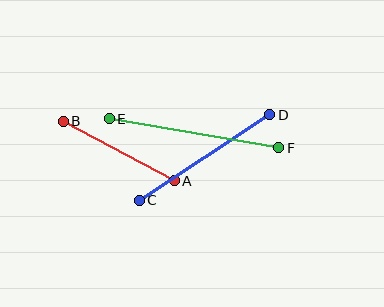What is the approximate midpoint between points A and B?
The midpoint is at approximately (119, 151) pixels.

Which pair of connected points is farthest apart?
Points E and F are farthest apart.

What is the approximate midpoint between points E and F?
The midpoint is at approximately (194, 133) pixels.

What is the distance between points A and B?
The distance is approximately 126 pixels.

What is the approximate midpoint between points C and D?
The midpoint is at approximately (205, 157) pixels.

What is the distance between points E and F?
The distance is approximately 172 pixels.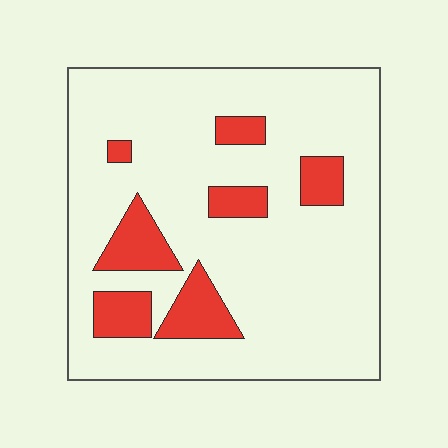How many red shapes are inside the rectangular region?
7.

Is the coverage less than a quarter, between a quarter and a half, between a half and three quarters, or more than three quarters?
Less than a quarter.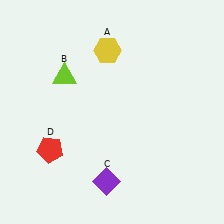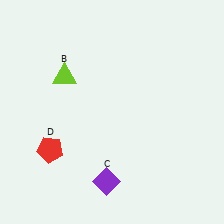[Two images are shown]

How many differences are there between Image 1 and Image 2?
There is 1 difference between the two images.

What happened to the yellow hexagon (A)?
The yellow hexagon (A) was removed in Image 2. It was in the top-left area of Image 1.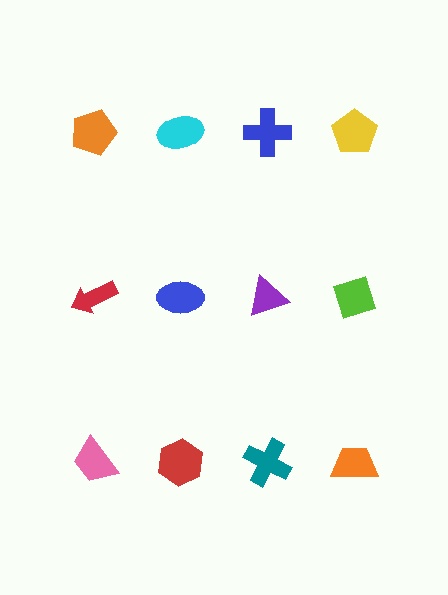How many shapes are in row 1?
4 shapes.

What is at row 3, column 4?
An orange trapezoid.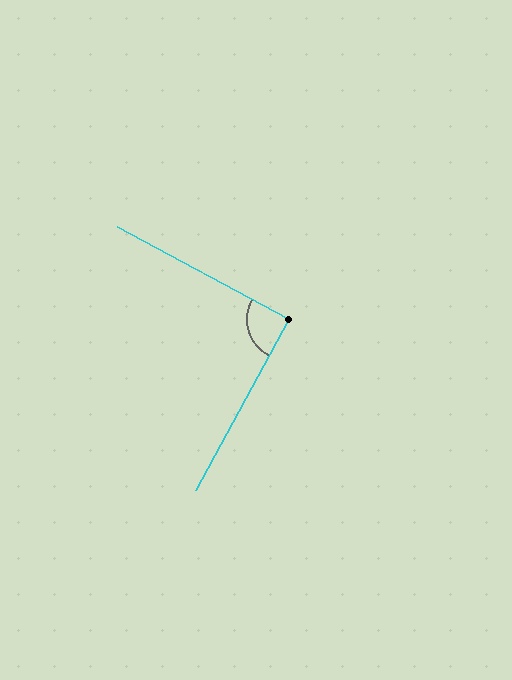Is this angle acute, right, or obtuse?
It is approximately a right angle.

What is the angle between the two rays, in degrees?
Approximately 90 degrees.